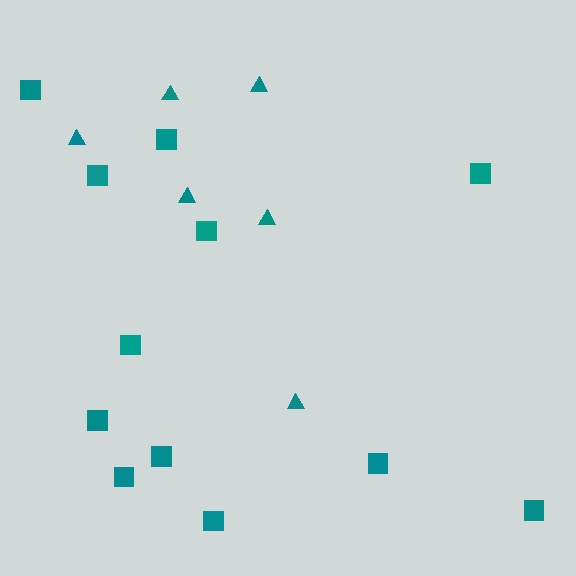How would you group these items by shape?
There are 2 groups: one group of triangles (6) and one group of squares (12).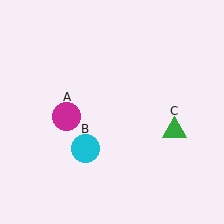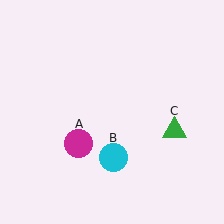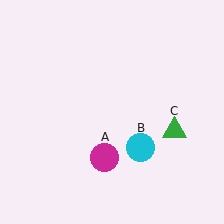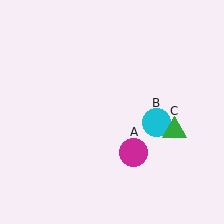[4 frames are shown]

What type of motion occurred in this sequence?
The magenta circle (object A), cyan circle (object B) rotated counterclockwise around the center of the scene.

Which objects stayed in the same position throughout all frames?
Green triangle (object C) remained stationary.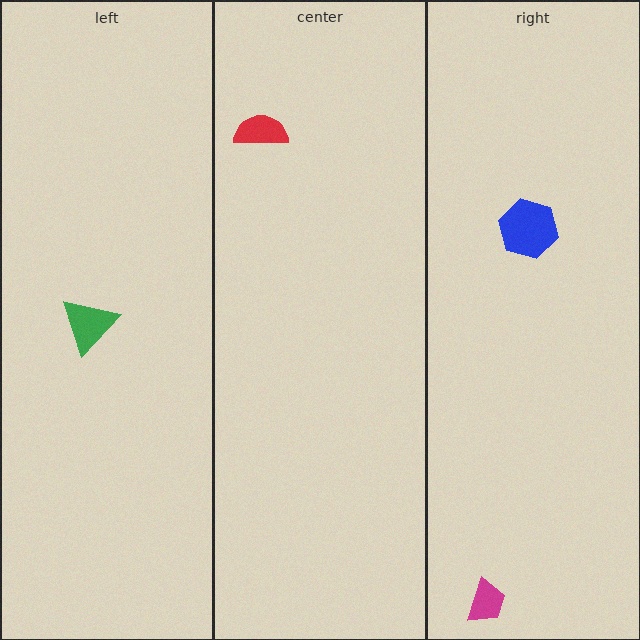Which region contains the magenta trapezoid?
The right region.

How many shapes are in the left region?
1.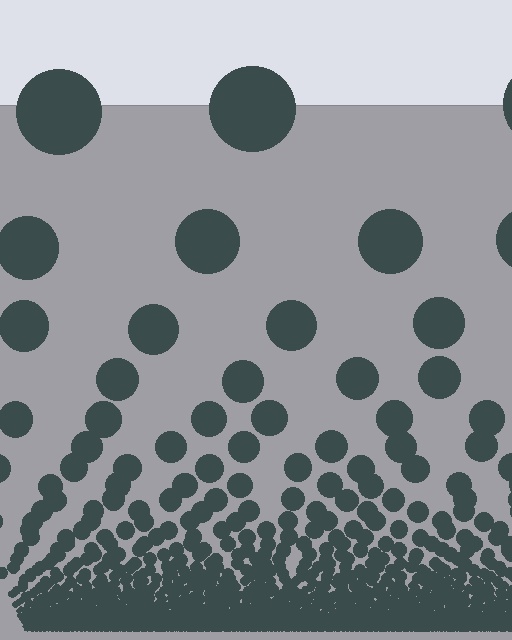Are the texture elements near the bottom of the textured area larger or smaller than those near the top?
Smaller. The gradient is inverted — elements near the bottom are smaller and denser.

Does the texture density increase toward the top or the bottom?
Density increases toward the bottom.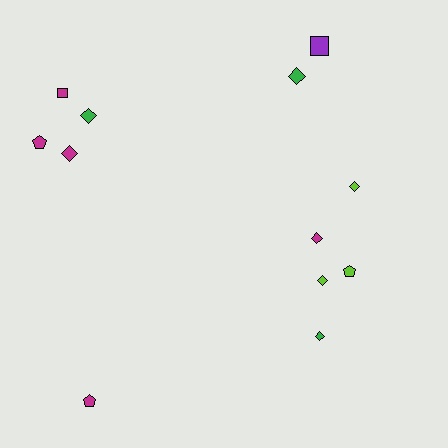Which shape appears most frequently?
Diamond, with 7 objects.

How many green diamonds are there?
There are 3 green diamonds.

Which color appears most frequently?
Magenta, with 5 objects.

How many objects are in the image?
There are 12 objects.